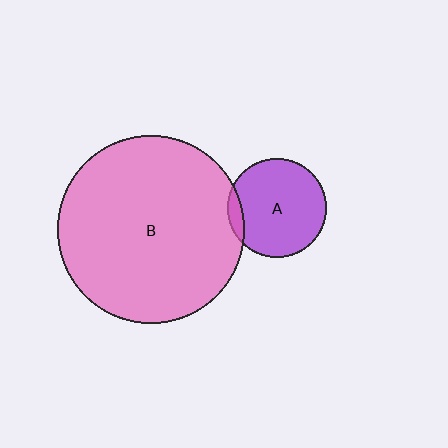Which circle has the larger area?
Circle B (pink).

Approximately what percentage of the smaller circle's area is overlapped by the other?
Approximately 10%.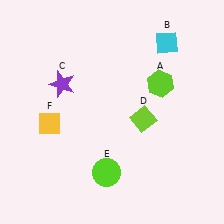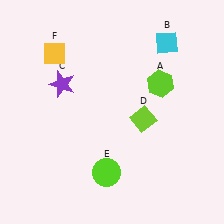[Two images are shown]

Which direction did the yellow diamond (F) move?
The yellow diamond (F) moved up.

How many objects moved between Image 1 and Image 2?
1 object moved between the two images.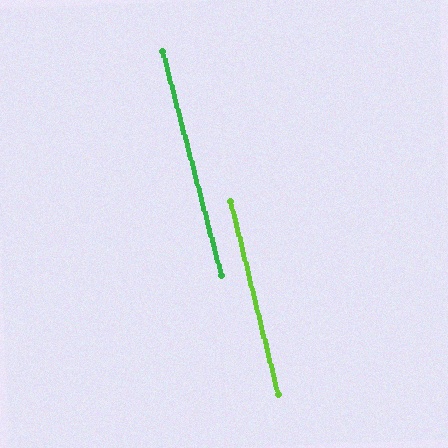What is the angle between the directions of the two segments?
Approximately 1 degree.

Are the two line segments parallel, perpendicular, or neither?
Parallel — their directions differ by only 0.8°.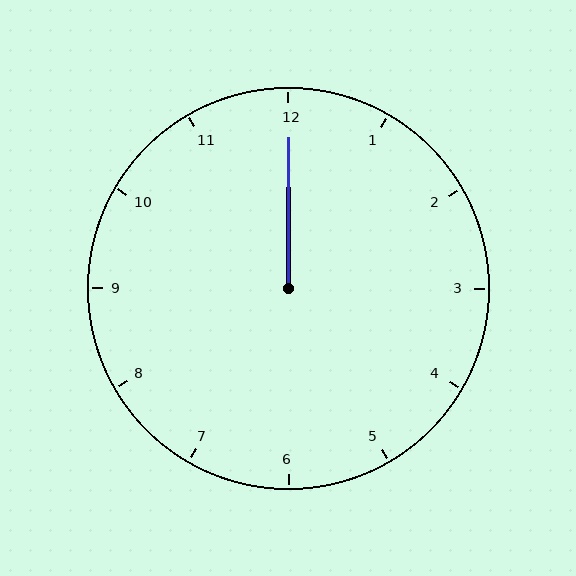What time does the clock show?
12:00.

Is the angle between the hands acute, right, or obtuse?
It is acute.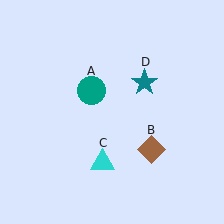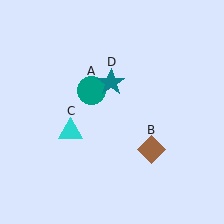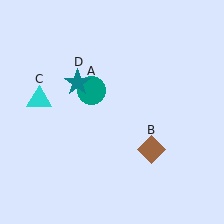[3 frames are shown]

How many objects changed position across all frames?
2 objects changed position: cyan triangle (object C), teal star (object D).